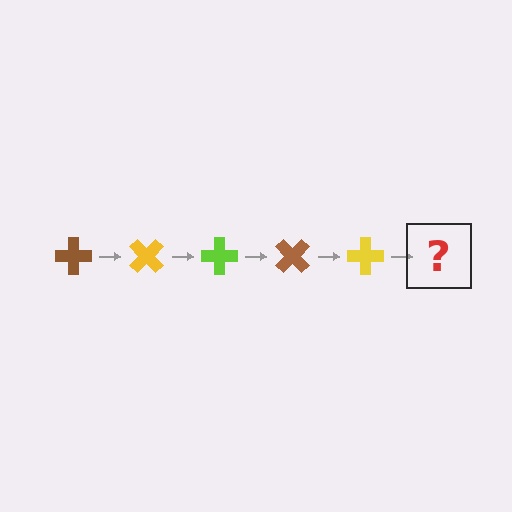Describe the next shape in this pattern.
It should be a lime cross, rotated 225 degrees from the start.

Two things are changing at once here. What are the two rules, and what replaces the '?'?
The two rules are that it rotates 45 degrees each step and the color cycles through brown, yellow, and lime. The '?' should be a lime cross, rotated 225 degrees from the start.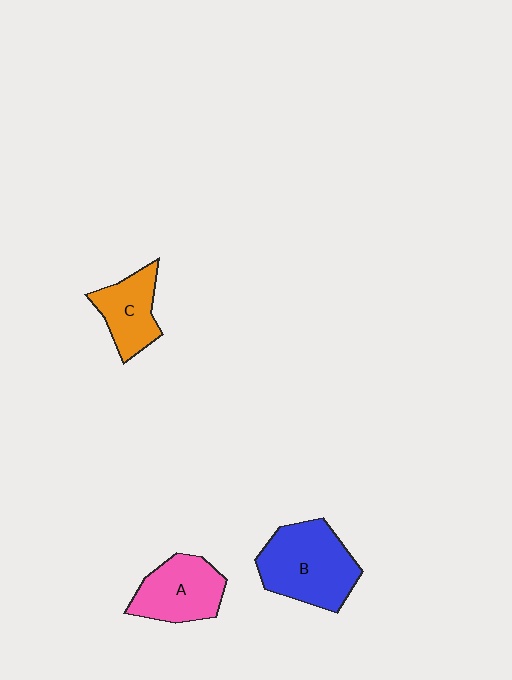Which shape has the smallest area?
Shape C (orange).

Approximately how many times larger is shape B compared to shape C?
Approximately 1.6 times.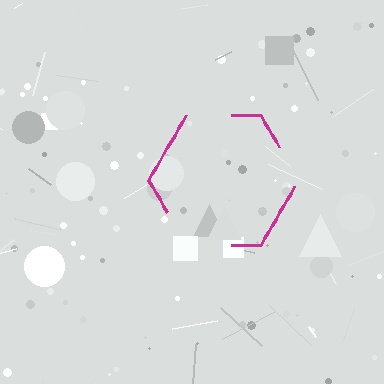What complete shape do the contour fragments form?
The contour fragments form a hexagon.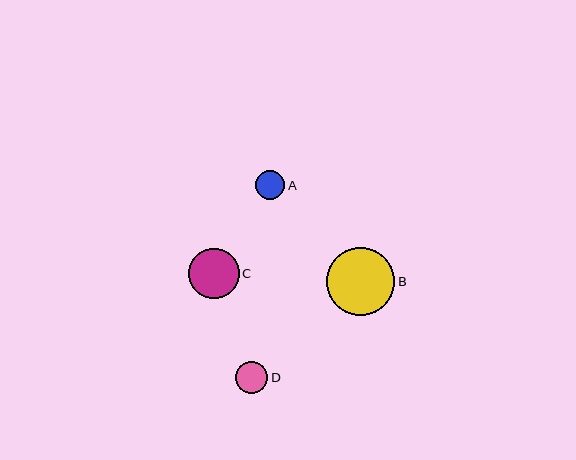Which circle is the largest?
Circle B is the largest with a size of approximately 68 pixels.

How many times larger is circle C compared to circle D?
Circle C is approximately 1.6 times the size of circle D.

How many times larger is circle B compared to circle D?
Circle B is approximately 2.1 times the size of circle D.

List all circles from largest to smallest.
From largest to smallest: B, C, D, A.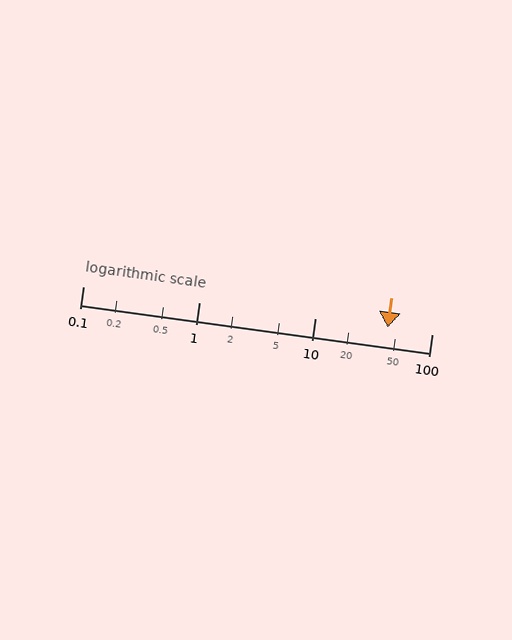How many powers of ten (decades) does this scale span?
The scale spans 3 decades, from 0.1 to 100.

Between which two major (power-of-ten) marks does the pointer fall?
The pointer is between 10 and 100.